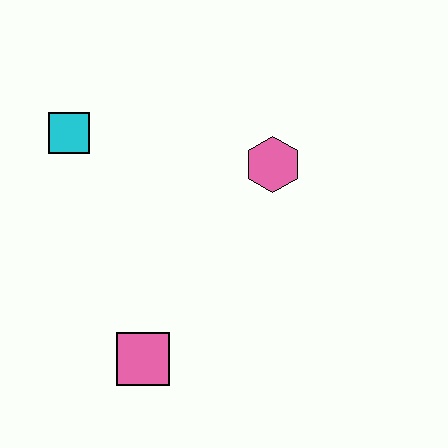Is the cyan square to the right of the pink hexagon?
No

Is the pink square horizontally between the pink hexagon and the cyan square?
Yes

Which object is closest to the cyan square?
The pink hexagon is closest to the cyan square.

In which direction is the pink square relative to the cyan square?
The pink square is below the cyan square.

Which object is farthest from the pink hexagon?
The pink square is farthest from the pink hexagon.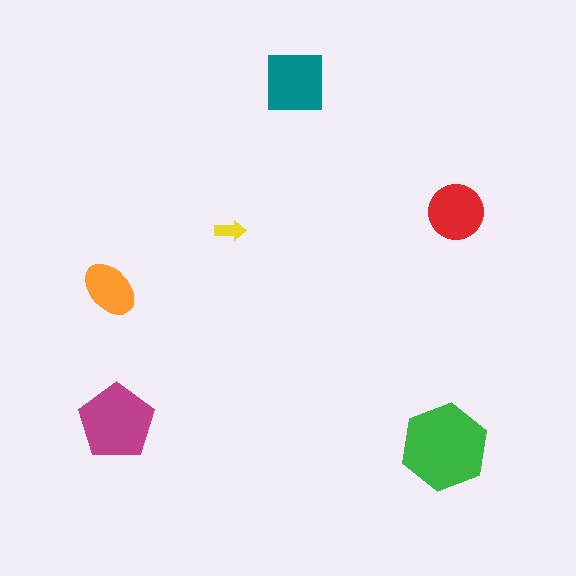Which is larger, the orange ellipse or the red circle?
The red circle.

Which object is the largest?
The green hexagon.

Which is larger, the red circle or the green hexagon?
The green hexagon.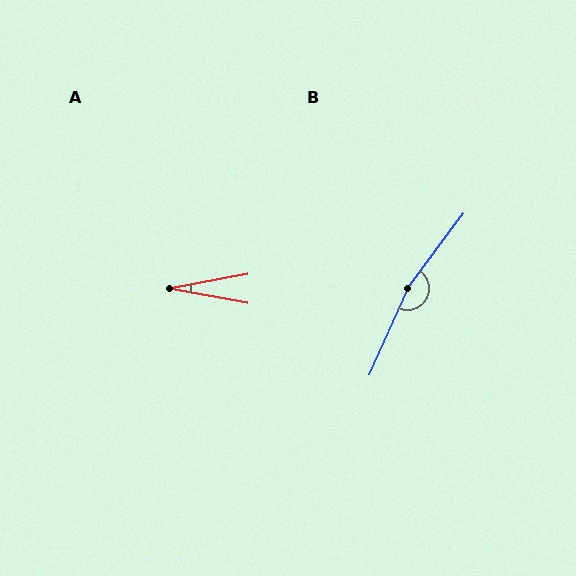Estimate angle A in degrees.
Approximately 21 degrees.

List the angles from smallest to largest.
A (21°), B (167°).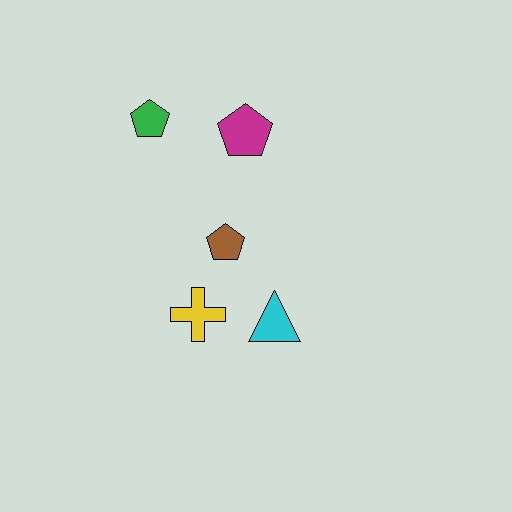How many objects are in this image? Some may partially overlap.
There are 5 objects.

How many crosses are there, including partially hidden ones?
There is 1 cross.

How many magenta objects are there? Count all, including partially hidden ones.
There is 1 magenta object.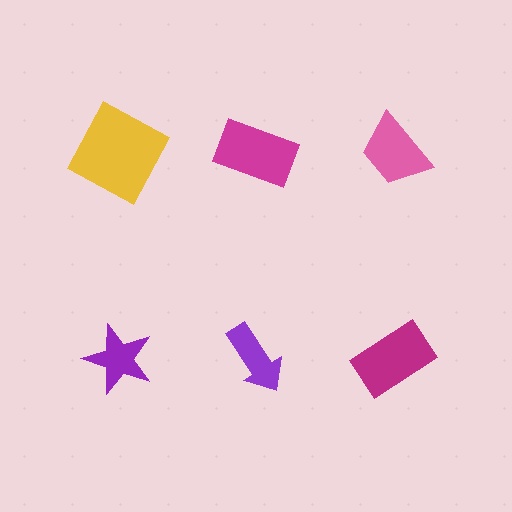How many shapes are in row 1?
3 shapes.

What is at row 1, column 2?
A magenta rectangle.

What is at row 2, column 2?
A purple arrow.